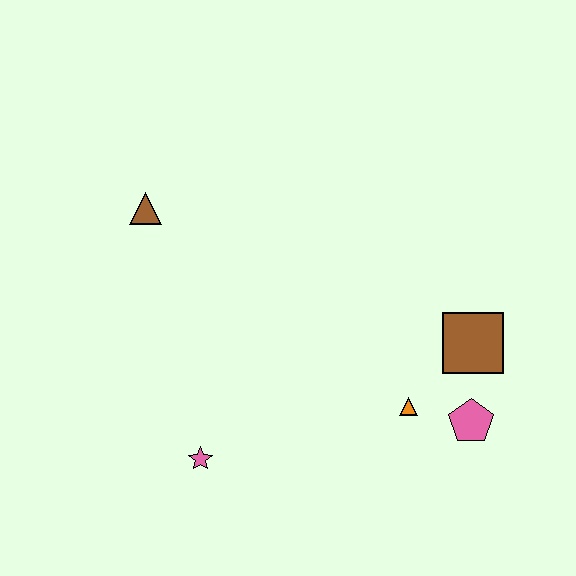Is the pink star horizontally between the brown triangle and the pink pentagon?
Yes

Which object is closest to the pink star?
The orange triangle is closest to the pink star.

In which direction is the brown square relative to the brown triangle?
The brown square is to the right of the brown triangle.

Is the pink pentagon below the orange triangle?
Yes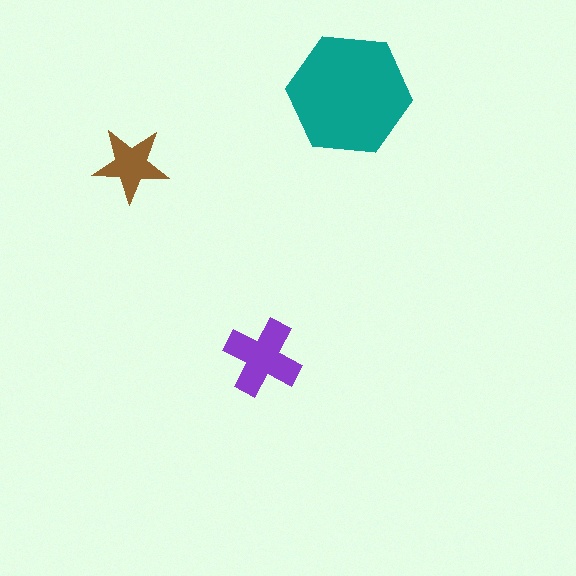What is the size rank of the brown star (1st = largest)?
3rd.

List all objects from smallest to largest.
The brown star, the purple cross, the teal hexagon.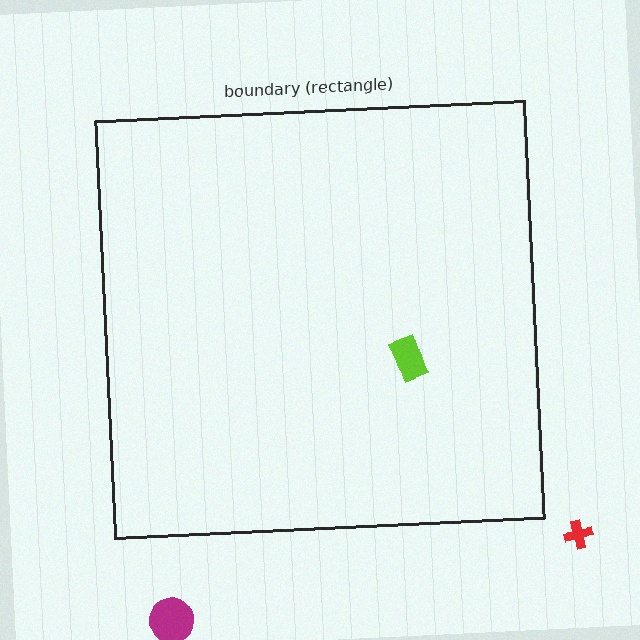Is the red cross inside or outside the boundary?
Outside.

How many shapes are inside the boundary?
1 inside, 2 outside.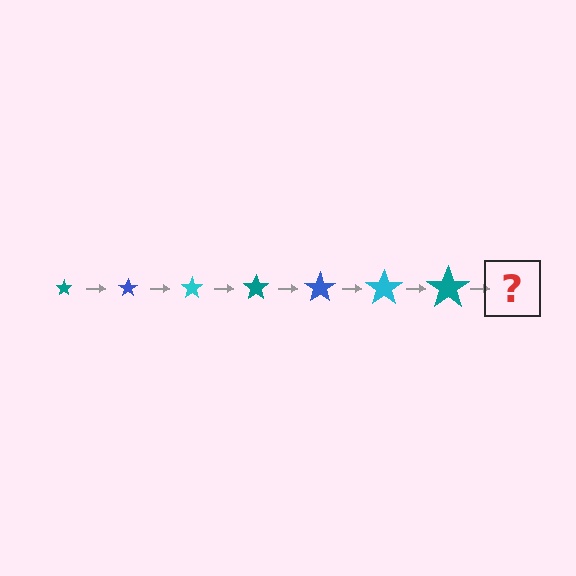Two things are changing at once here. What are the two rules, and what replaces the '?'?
The two rules are that the star grows larger each step and the color cycles through teal, blue, and cyan. The '?' should be a blue star, larger than the previous one.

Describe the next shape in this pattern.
It should be a blue star, larger than the previous one.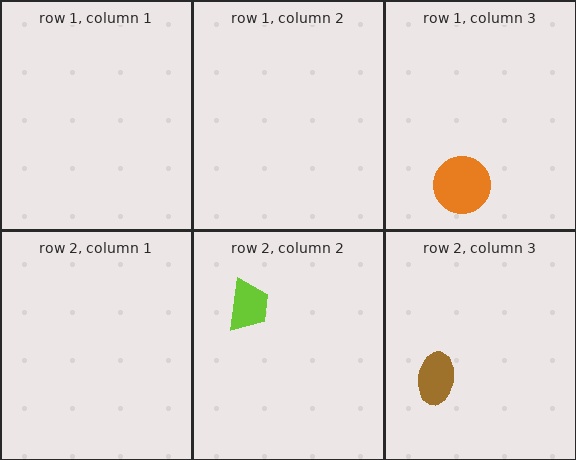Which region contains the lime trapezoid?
The row 2, column 2 region.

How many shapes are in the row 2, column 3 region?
1.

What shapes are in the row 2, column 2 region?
The lime trapezoid.